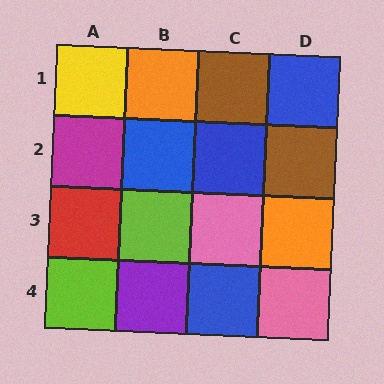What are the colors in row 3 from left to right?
Red, lime, pink, orange.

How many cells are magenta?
1 cell is magenta.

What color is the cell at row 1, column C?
Brown.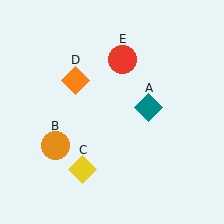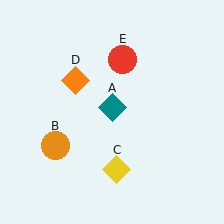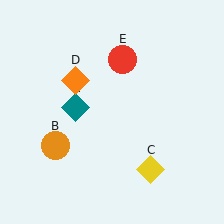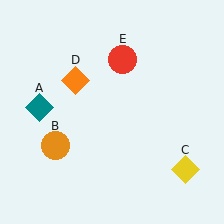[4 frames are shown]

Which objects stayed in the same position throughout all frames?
Orange circle (object B) and orange diamond (object D) and red circle (object E) remained stationary.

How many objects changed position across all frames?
2 objects changed position: teal diamond (object A), yellow diamond (object C).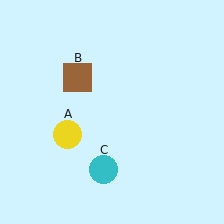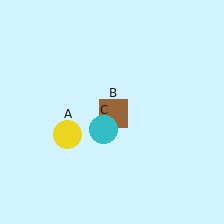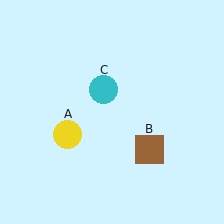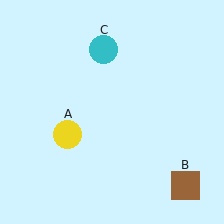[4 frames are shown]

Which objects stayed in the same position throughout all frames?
Yellow circle (object A) remained stationary.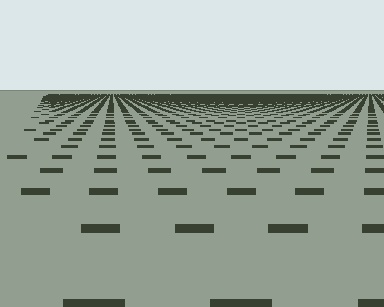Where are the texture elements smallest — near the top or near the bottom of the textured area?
Near the top.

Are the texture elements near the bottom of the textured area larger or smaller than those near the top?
Larger. Near the bottom, elements are closer to the viewer and appear at a bigger on-screen size.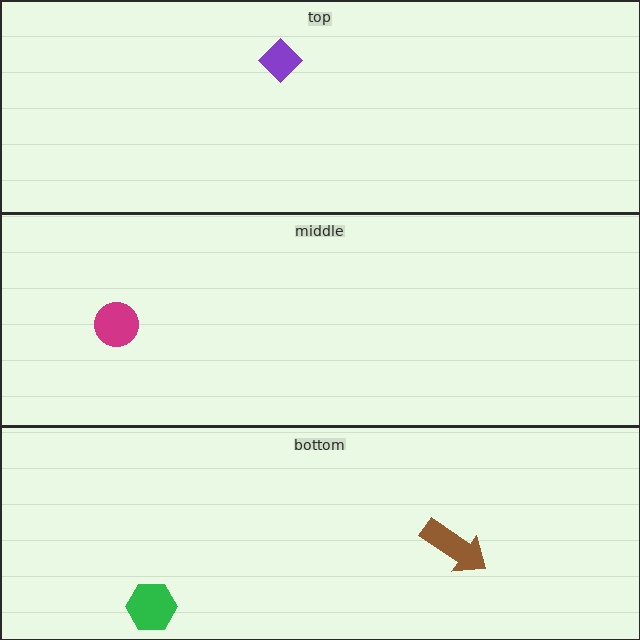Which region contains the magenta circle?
The middle region.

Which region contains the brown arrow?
The bottom region.